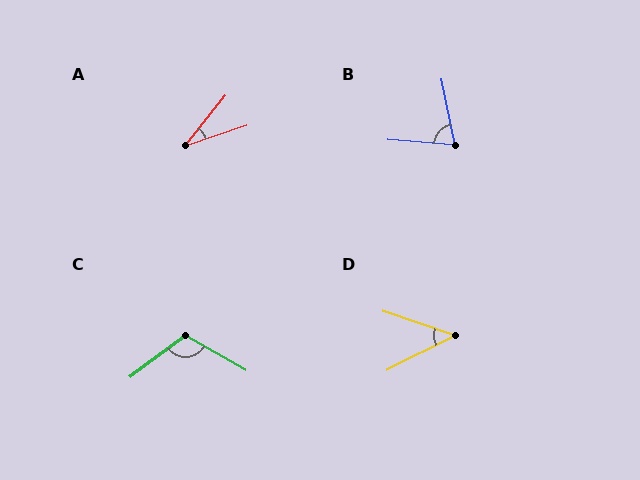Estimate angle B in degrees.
Approximately 74 degrees.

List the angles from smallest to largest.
A (33°), D (46°), B (74°), C (114°).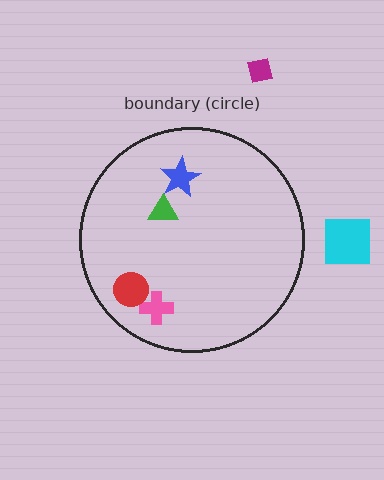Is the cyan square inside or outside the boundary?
Outside.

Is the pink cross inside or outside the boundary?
Inside.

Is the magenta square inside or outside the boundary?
Outside.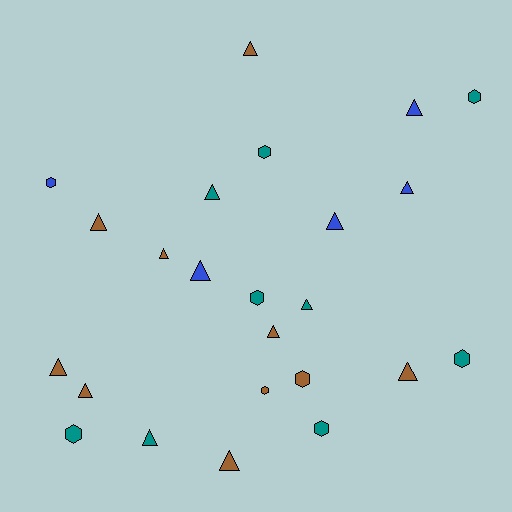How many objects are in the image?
There are 24 objects.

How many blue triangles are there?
There are 4 blue triangles.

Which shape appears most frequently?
Triangle, with 15 objects.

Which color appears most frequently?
Brown, with 10 objects.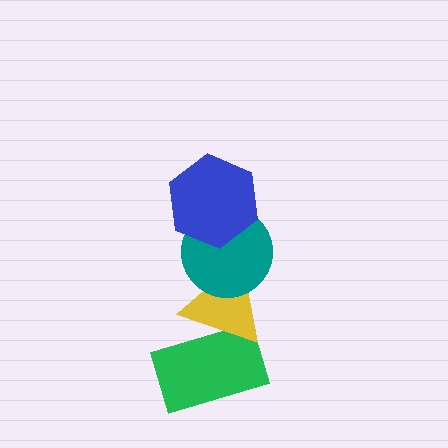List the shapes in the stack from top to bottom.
From top to bottom: the blue hexagon, the teal circle, the yellow triangle, the green rectangle.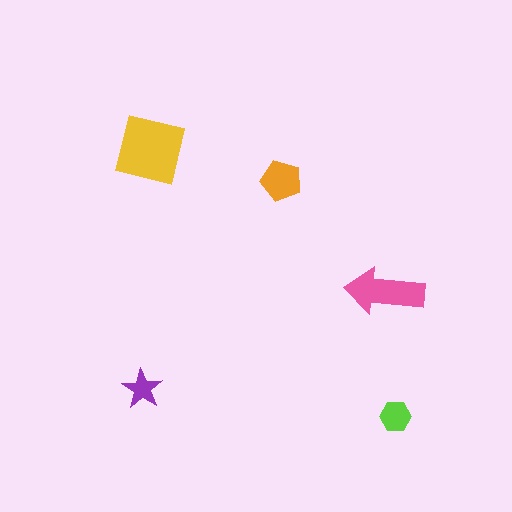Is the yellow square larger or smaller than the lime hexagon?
Larger.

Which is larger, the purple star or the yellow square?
The yellow square.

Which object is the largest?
The yellow square.